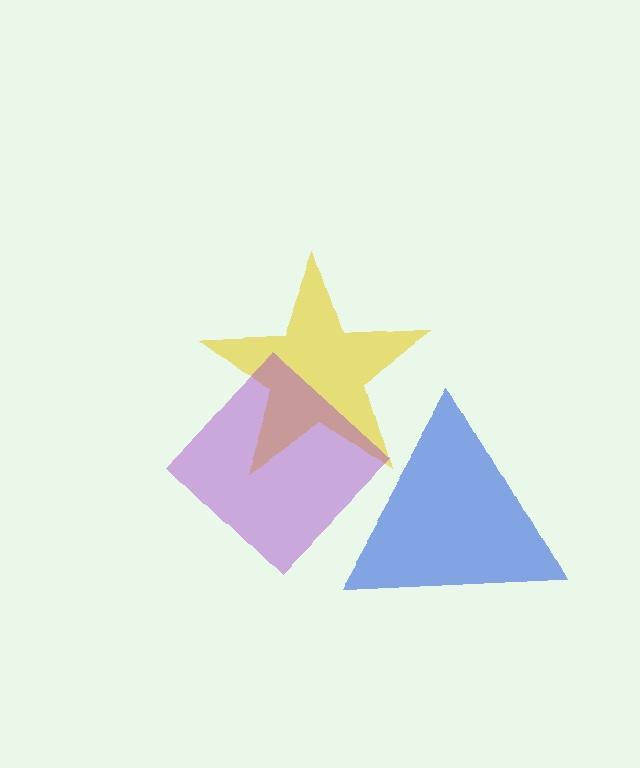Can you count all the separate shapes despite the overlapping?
Yes, there are 3 separate shapes.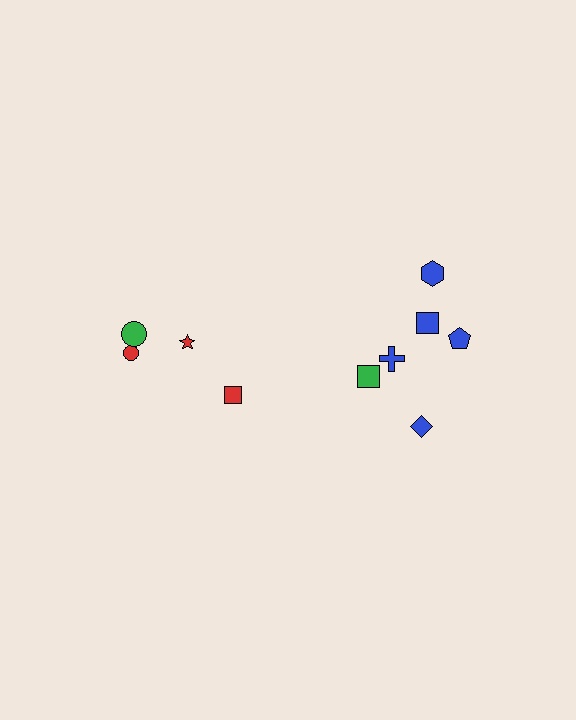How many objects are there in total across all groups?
There are 10 objects.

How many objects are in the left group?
There are 4 objects.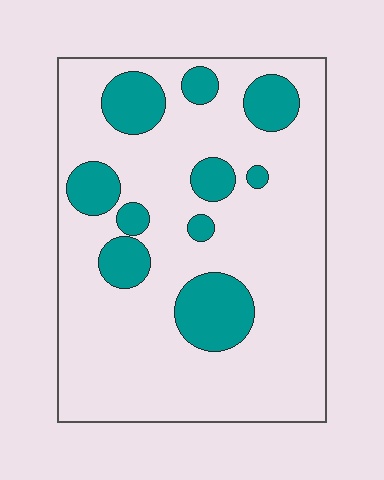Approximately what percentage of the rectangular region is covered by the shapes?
Approximately 20%.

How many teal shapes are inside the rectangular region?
10.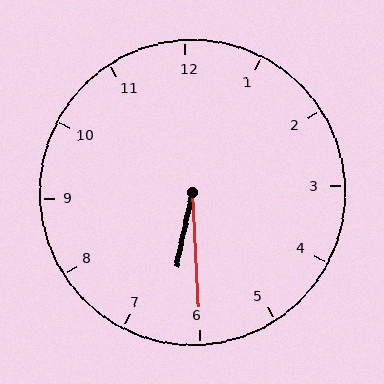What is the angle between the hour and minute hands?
Approximately 15 degrees.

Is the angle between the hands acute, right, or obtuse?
It is acute.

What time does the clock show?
6:30.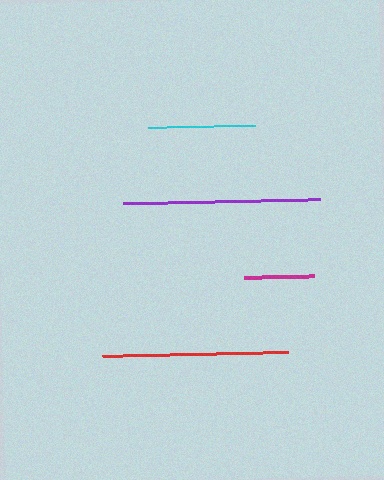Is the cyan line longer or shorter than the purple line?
The purple line is longer than the cyan line.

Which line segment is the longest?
The purple line is the longest at approximately 197 pixels.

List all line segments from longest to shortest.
From longest to shortest: purple, red, cyan, magenta.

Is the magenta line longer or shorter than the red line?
The red line is longer than the magenta line.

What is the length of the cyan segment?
The cyan segment is approximately 108 pixels long.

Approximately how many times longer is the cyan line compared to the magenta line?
The cyan line is approximately 1.5 times the length of the magenta line.